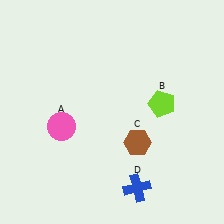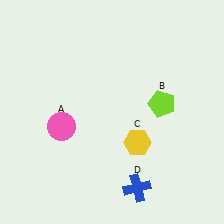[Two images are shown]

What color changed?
The hexagon (C) changed from brown in Image 1 to yellow in Image 2.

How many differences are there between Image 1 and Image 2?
There is 1 difference between the two images.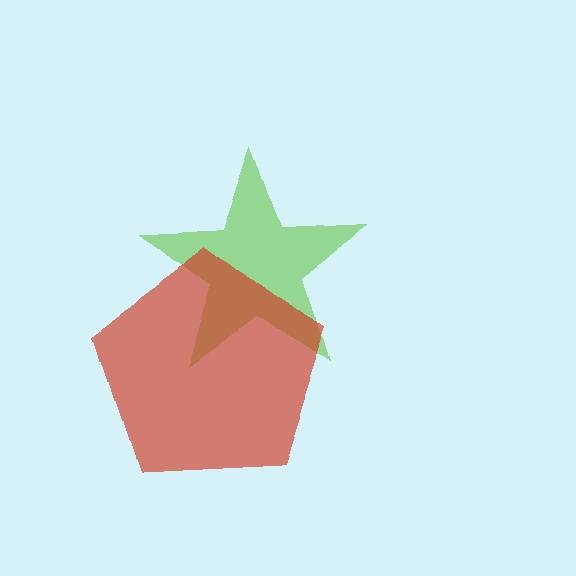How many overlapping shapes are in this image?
There are 2 overlapping shapes in the image.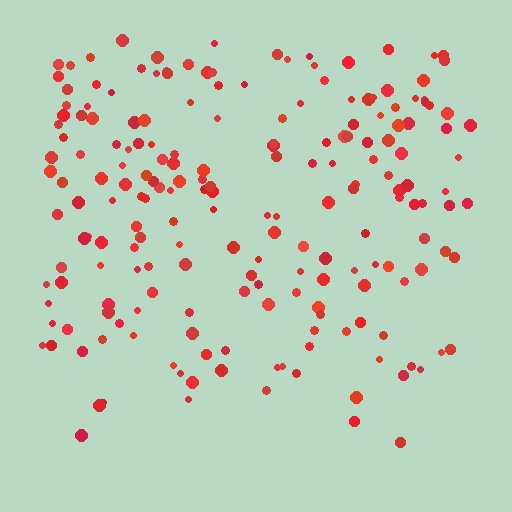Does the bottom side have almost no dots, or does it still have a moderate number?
Still a moderate number, just noticeably fewer than the top.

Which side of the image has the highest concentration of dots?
The top.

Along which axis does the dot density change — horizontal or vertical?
Vertical.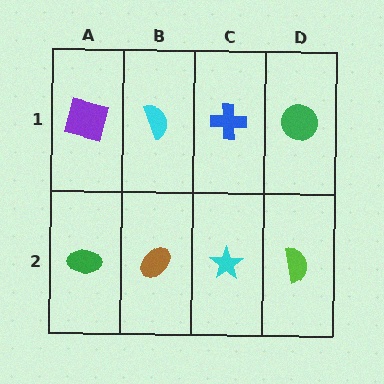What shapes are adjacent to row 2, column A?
A purple square (row 1, column A), a brown ellipse (row 2, column B).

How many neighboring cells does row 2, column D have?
2.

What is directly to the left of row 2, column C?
A brown ellipse.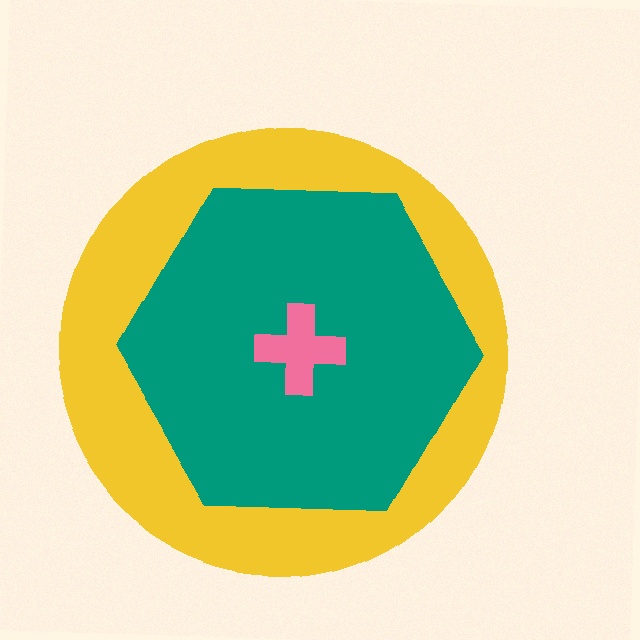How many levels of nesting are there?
3.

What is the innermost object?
The pink cross.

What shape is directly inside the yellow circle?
The teal hexagon.